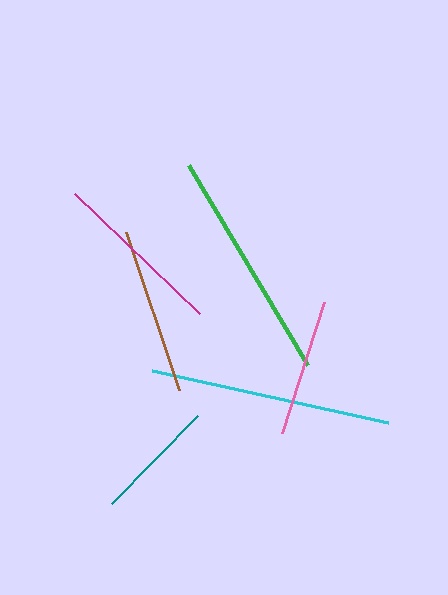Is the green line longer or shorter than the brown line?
The green line is longer than the brown line.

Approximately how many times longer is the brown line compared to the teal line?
The brown line is approximately 1.4 times the length of the teal line.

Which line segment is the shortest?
The teal line is the shortest at approximately 123 pixels.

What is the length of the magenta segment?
The magenta segment is approximately 173 pixels long.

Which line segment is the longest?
The cyan line is the longest at approximately 242 pixels.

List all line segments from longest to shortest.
From longest to shortest: cyan, green, magenta, brown, pink, teal.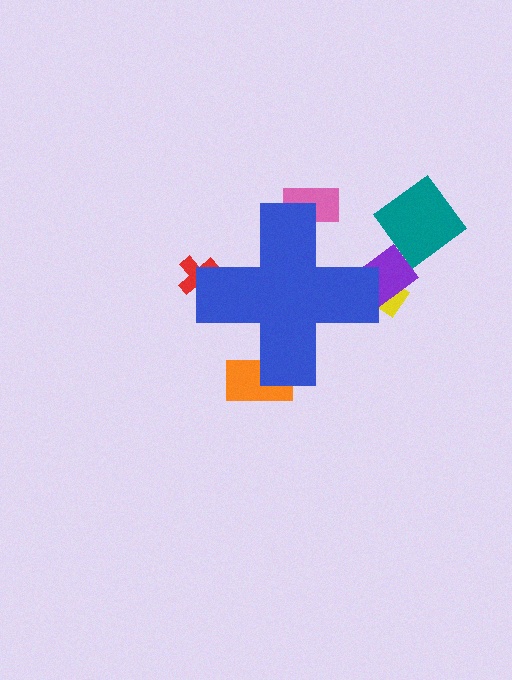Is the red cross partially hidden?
Yes, the red cross is partially hidden behind the blue cross.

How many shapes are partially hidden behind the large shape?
5 shapes are partially hidden.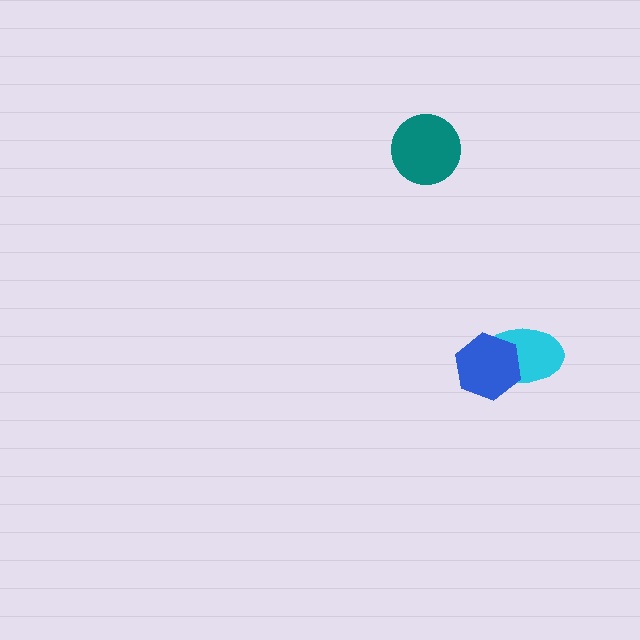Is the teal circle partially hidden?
No, no other shape covers it.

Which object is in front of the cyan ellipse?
The blue hexagon is in front of the cyan ellipse.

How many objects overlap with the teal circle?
0 objects overlap with the teal circle.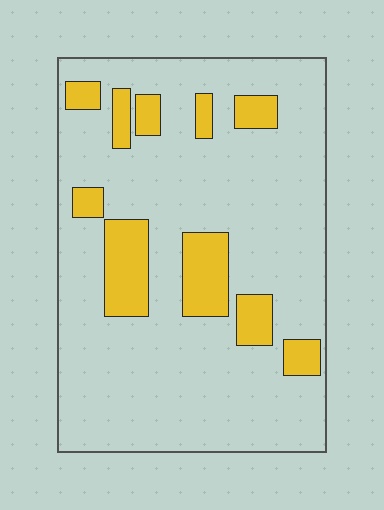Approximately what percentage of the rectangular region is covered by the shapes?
Approximately 15%.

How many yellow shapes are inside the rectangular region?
10.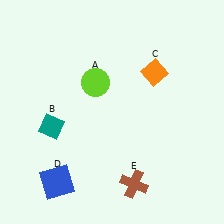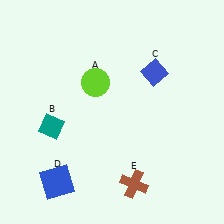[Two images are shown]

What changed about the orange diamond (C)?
In Image 1, C is orange. In Image 2, it changed to blue.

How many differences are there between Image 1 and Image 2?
There is 1 difference between the two images.